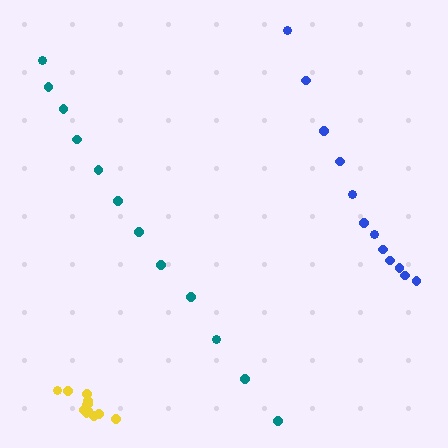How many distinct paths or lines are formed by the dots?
There are 3 distinct paths.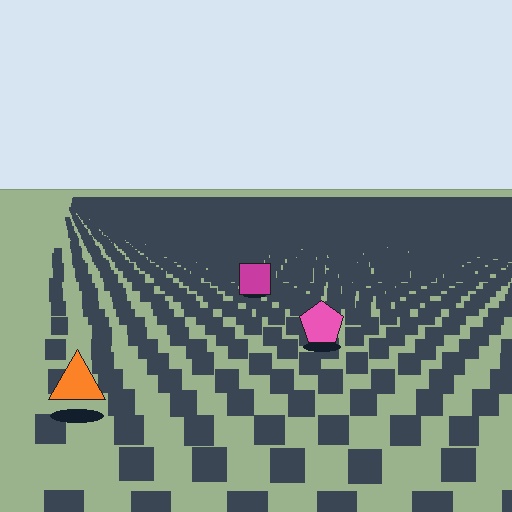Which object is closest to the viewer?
The orange triangle is closest. The texture marks near it are larger and more spread out.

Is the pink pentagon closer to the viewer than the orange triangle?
No. The orange triangle is closer — you can tell from the texture gradient: the ground texture is coarser near it.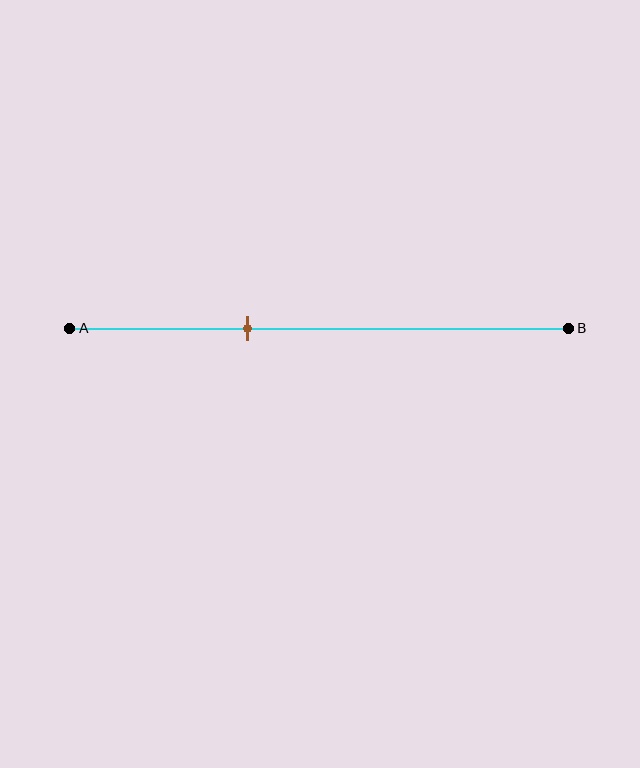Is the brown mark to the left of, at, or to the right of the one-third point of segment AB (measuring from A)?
The brown mark is approximately at the one-third point of segment AB.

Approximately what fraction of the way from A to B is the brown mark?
The brown mark is approximately 35% of the way from A to B.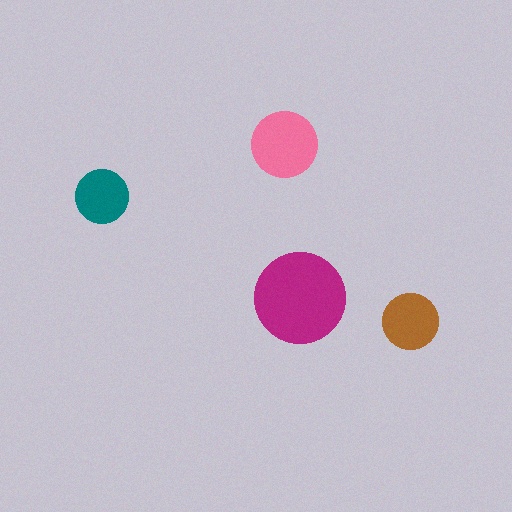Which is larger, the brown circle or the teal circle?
The brown one.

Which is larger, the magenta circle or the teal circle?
The magenta one.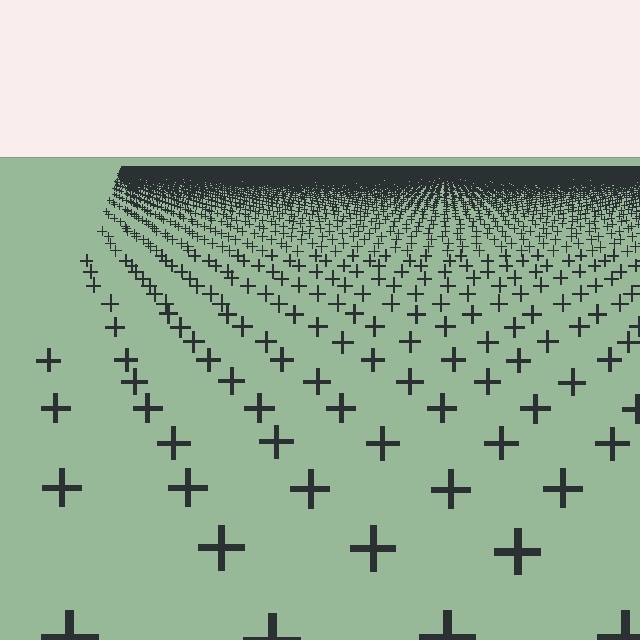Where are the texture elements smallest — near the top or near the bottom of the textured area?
Near the top.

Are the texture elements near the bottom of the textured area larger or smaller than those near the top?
Larger. Near the bottom, elements are closer to the viewer and appear at a bigger on-screen size.